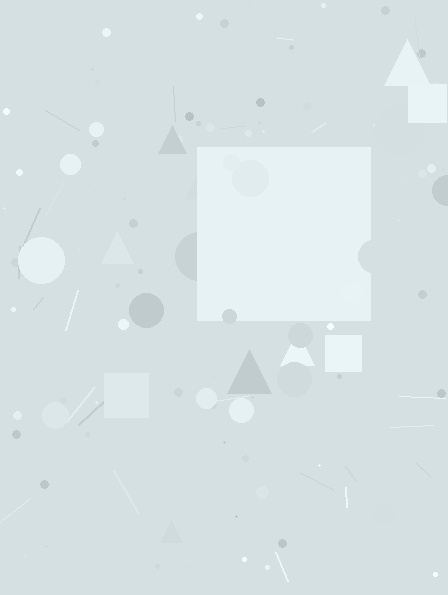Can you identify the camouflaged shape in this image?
The camouflaged shape is a square.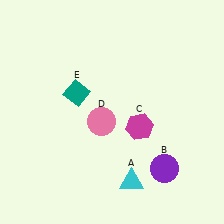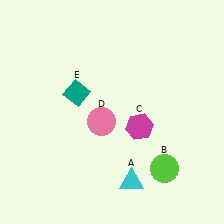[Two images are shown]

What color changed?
The circle (B) changed from purple in Image 1 to lime in Image 2.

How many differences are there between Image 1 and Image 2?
There is 1 difference between the two images.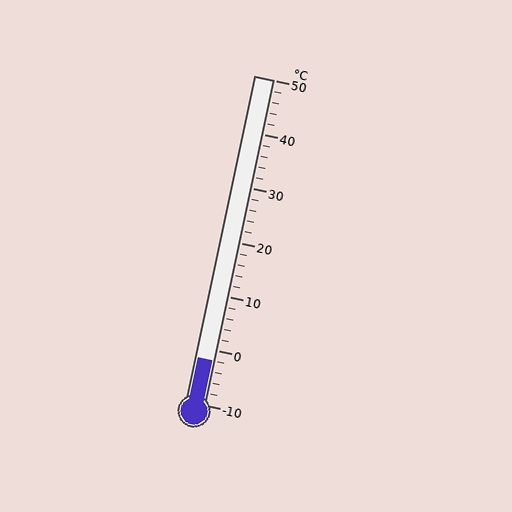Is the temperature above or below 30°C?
The temperature is below 30°C.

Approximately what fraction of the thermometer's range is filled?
The thermometer is filled to approximately 15% of its range.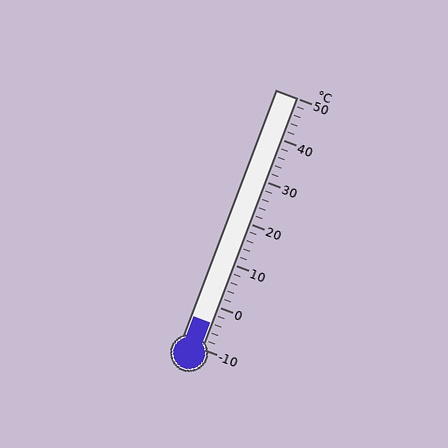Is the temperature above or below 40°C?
The temperature is below 40°C.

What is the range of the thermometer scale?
The thermometer scale ranges from -10°C to 50°C.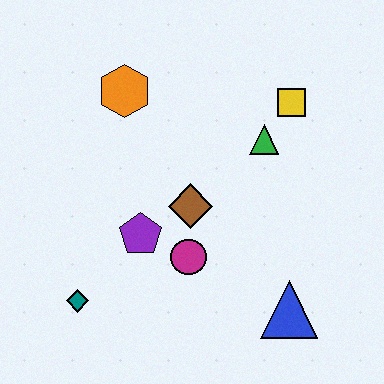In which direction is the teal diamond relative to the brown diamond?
The teal diamond is to the left of the brown diamond.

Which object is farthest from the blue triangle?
The orange hexagon is farthest from the blue triangle.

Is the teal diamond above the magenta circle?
No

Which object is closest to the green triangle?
The yellow square is closest to the green triangle.